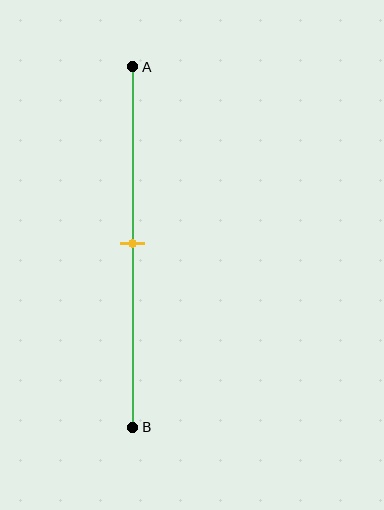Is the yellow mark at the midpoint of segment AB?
Yes, the mark is approximately at the midpoint.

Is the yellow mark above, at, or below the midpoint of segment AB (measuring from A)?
The yellow mark is approximately at the midpoint of segment AB.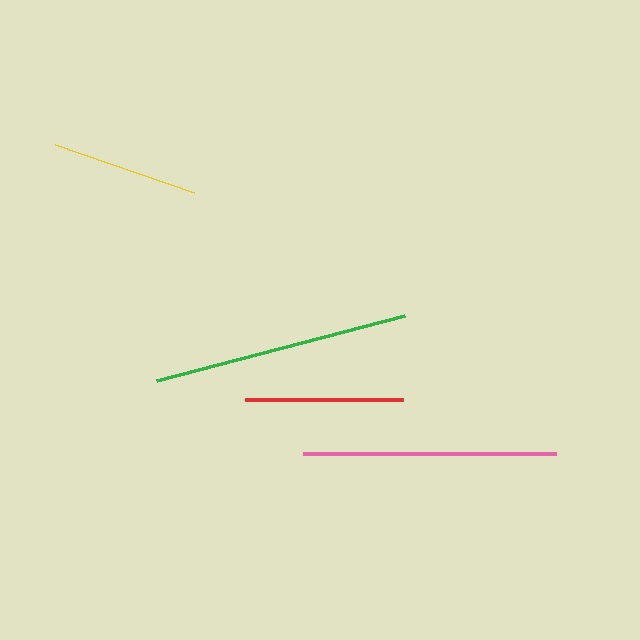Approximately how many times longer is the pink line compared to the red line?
The pink line is approximately 1.6 times the length of the red line.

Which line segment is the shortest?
The yellow line is the shortest at approximately 147 pixels.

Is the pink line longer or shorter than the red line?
The pink line is longer than the red line.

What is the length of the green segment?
The green segment is approximately 256 pixels long.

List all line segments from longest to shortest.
From longest to shortest: green, pink, red, yellow.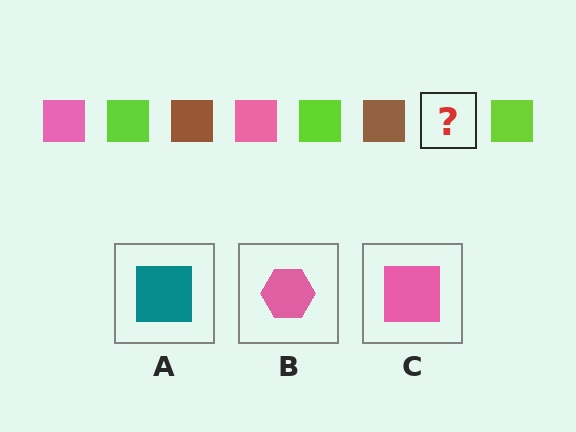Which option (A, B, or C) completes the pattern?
C.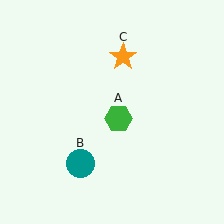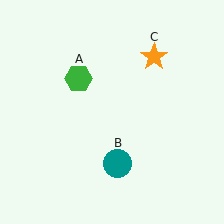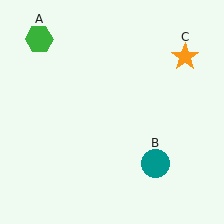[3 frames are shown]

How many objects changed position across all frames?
3 objects changed position: green hexagon (object A), teal circle (object B), orange star (object C).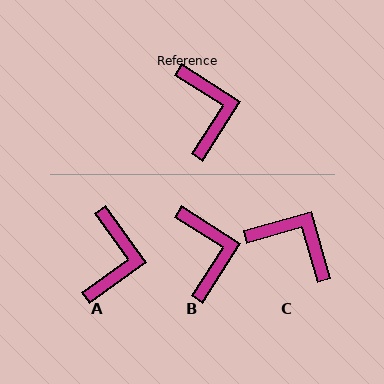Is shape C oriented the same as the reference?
No, it is off by about 48 degrees.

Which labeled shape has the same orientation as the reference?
B.